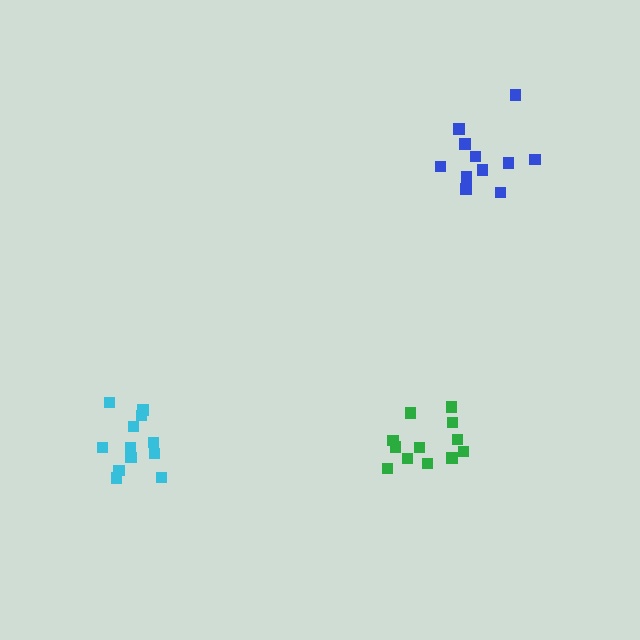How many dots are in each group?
Group 1: 12 dots, Group 2: 12 dots, Group 3: 12 dots (36 total).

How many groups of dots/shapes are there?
There are 3 groups.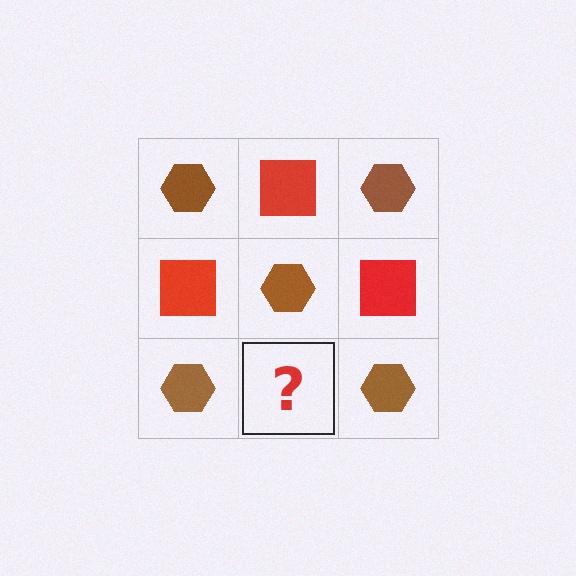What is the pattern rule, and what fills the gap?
The rule is that it alternates brown hexagon and red square in a checkerboard pattern. The gap should be filled with a red square.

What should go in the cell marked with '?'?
The missing cell should contain a red square.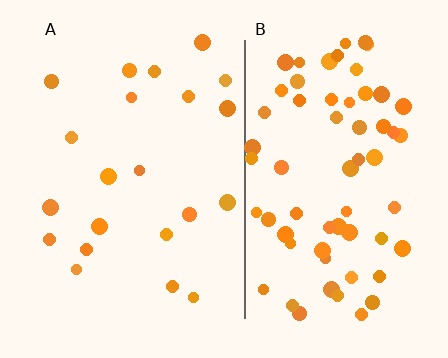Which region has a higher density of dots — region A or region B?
B (the right).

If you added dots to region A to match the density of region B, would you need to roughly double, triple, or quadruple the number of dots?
Approximately triple.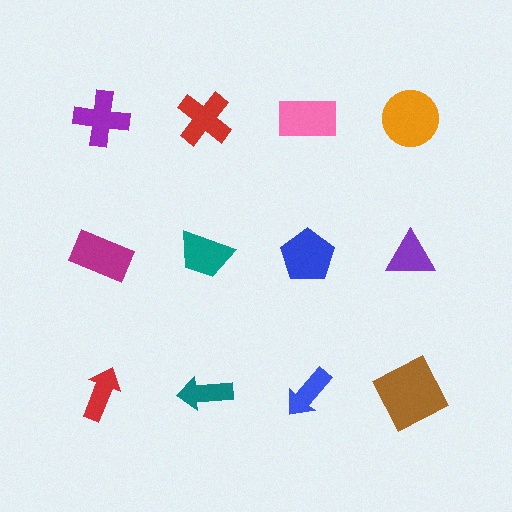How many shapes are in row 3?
4 shapes.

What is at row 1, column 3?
A pink rectangle.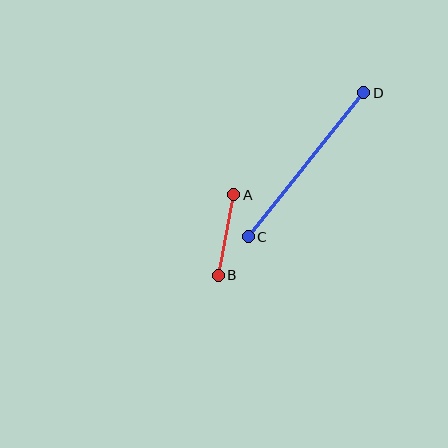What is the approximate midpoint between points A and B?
The midpoint is at approximately (226, 235) pixels.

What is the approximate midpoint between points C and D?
The midpoint is at approximately (306, 165) pixels.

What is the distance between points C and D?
The distance is approximately 185 pixels.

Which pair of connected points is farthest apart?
Points C and D are farthest apart.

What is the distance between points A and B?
The distance is approximately 82 pixels.